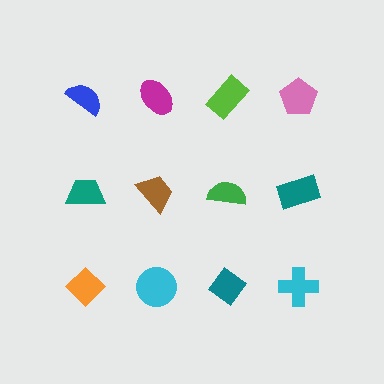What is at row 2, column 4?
A teal rectangle.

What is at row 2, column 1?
A teal trapezoid.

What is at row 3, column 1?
An orange diamond.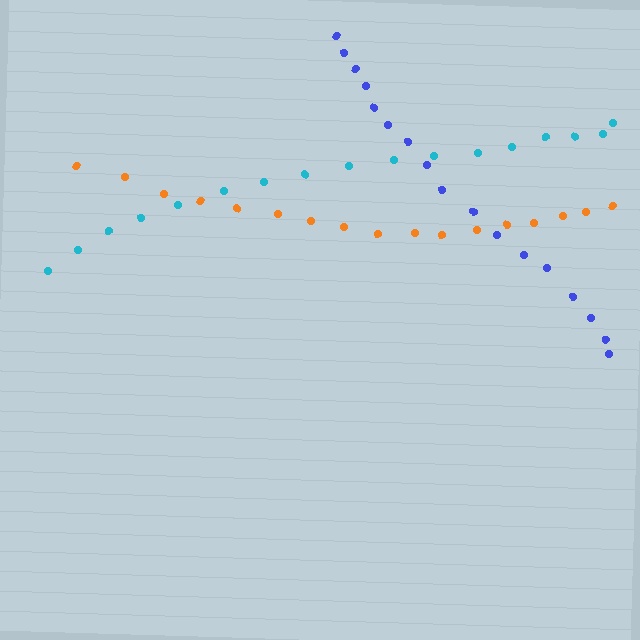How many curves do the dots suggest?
There are 3 distinct paths.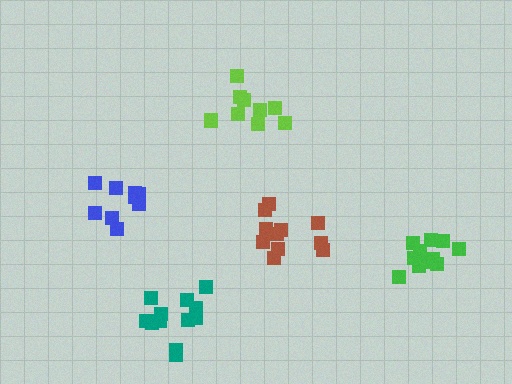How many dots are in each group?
Group 1: 9 dots, Group 2: 11 dots, Group 3: 9 dots, Group 4: 11 dots, Group 5: 12 dots (52 total).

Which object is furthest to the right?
The green cluster is rightmost.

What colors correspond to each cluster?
The clusters are colored: blue, green, lime, brown, teal.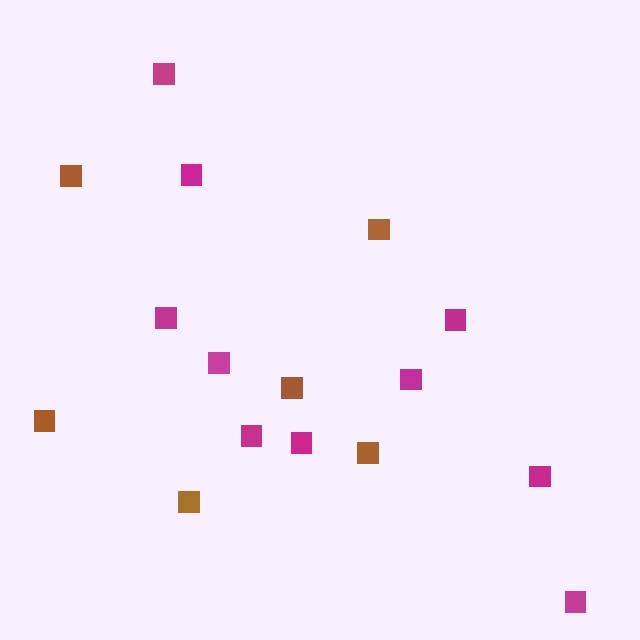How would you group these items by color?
There are 2 groups: one group of brown squares (6) and one group of magenta squares (10).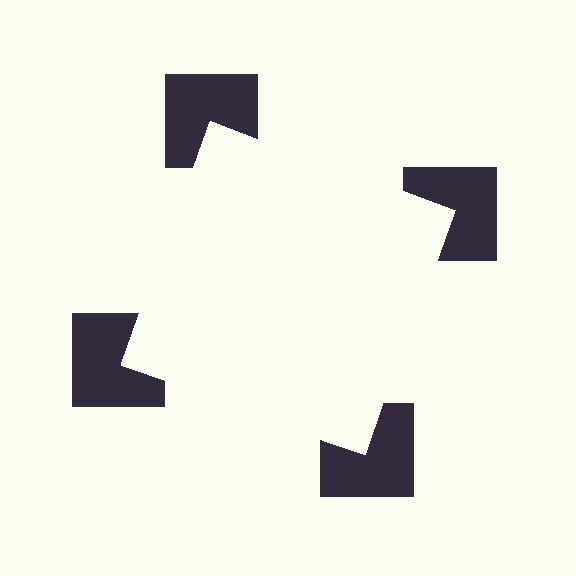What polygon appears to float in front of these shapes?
An illusory square — its edges are inferred from the aligned wedge cuts in the notched squares, not physically drawn.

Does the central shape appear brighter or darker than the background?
It typically appears slightly brighter than the background, even though no actual brightness change is drawn.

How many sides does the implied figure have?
4 sides.